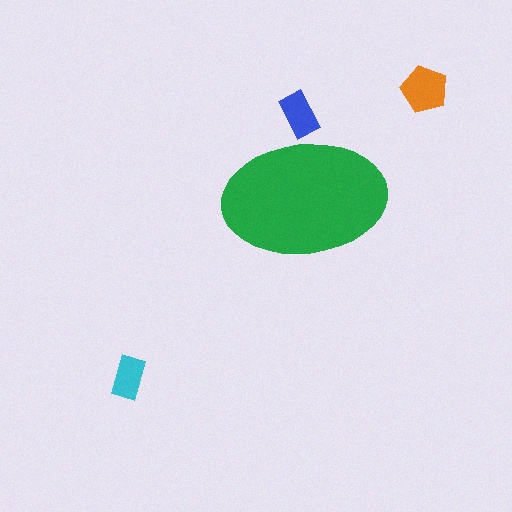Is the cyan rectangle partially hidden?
No, the cyan rectangle is fully visible.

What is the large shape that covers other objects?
A green ellipse.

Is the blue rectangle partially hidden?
Yes, the blue rectangle is partially hidden behind the green ellipse.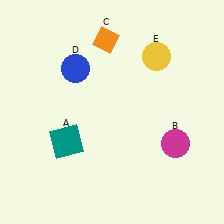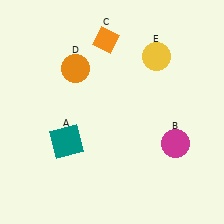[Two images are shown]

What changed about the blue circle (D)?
In Image 1, D is blue. In Image 2, it changed to orange.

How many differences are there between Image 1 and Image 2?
There is 1 difference between the two images.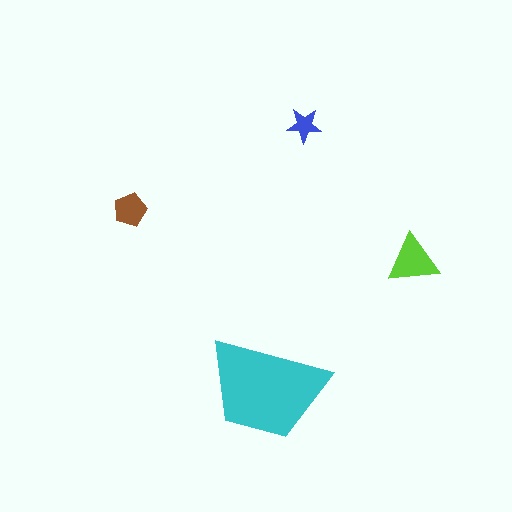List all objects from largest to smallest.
The cyan trapezoid, the lime triangle, the brown pentagon, the blue star.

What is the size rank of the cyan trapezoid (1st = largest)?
1st.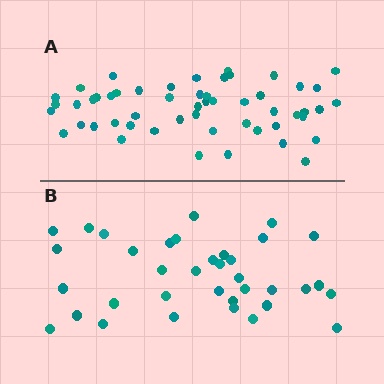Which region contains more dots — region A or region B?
Region A (the top region) has more dots.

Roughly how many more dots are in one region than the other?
Region A has approximately 15 more dots than region B.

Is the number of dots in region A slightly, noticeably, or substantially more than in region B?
Region A has substantially more. The ratio is roughly 1.5 to 1.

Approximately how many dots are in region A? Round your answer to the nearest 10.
About 50 dots. (The exact count is 53, which rounds to 50.)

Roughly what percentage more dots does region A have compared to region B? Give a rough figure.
About 45% more.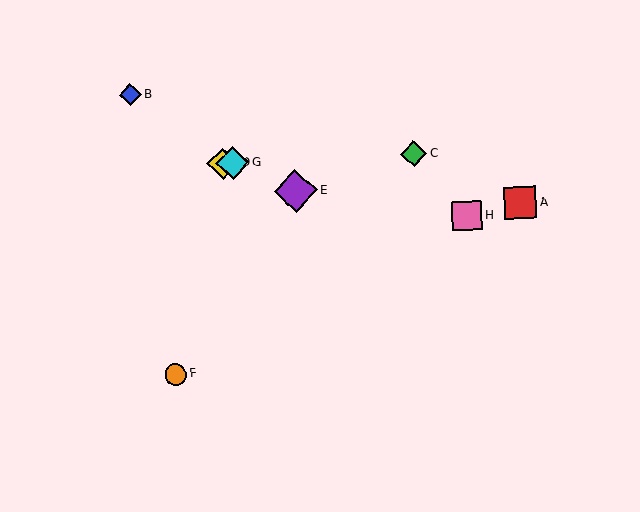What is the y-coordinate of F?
Object F is at y≈375.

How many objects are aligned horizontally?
3 objects (C, D, G) are aligned horizontally.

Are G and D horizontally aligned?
Yes, both are at y≈163.